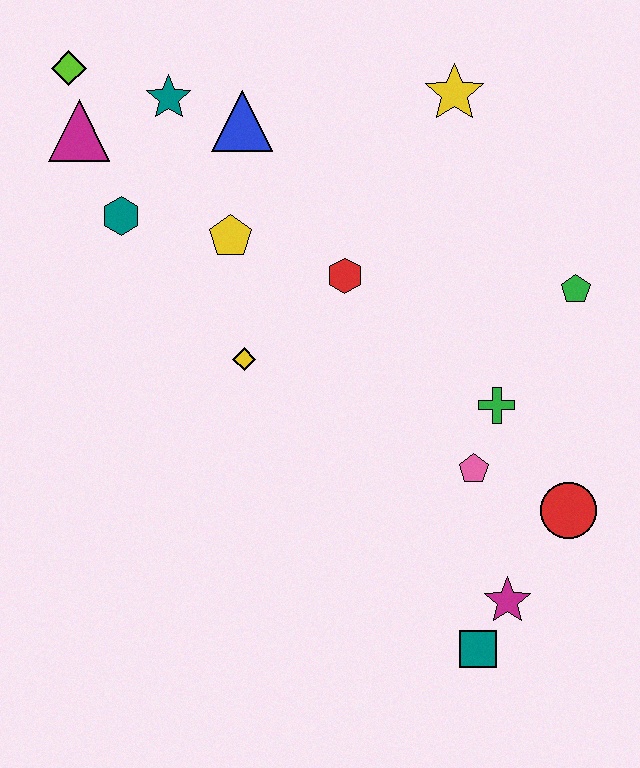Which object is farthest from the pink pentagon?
The lime diamond is farthest from the pink pentagon.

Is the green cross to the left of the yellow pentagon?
No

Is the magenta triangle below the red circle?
No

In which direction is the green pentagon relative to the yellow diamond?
The green pentagon is to the right of the yellow diamond.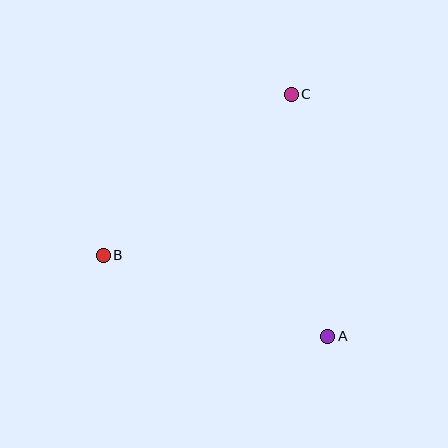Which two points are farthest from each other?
Points B and C are farthest from each other.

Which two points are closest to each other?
Points A and B are closest to each other.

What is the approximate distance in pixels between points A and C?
The distance between A and C is approximately 245 pixels.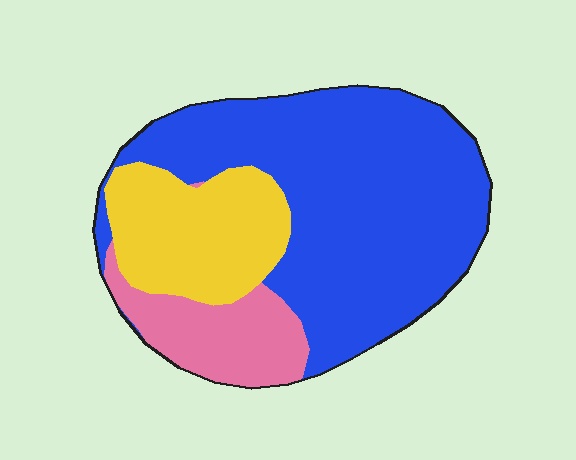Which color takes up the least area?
Pink, at roughly 15%.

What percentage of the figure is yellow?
Yellow covers 22% of the figure.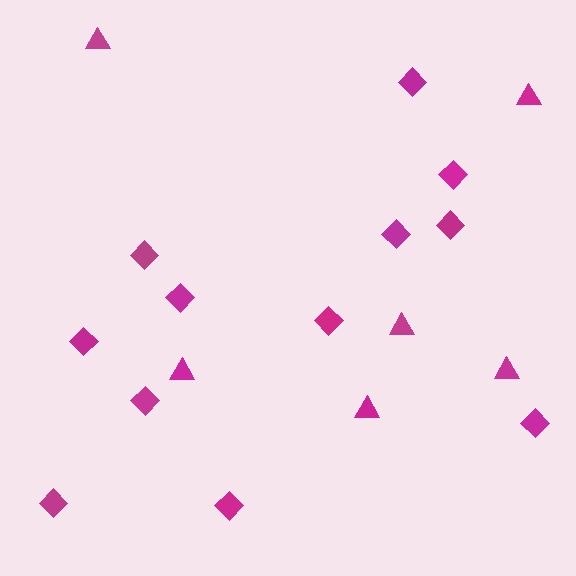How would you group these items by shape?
There are 2 groups: one group of diamonds (12) and one group of triangles (6).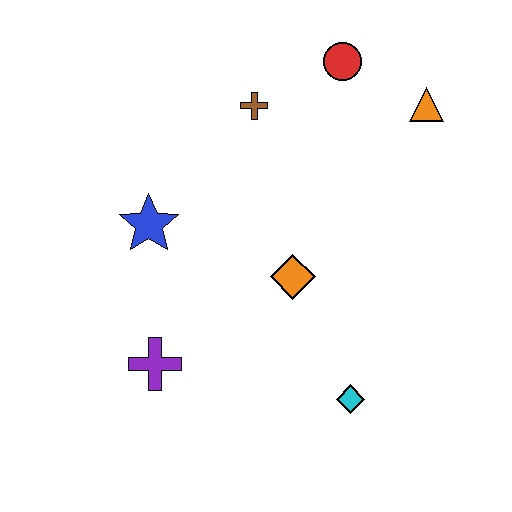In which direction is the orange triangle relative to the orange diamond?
The orange triangle is above the orange diamond.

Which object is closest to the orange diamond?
The cyan diamond is closest to the orange diamond.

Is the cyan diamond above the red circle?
No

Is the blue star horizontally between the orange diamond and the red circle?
No